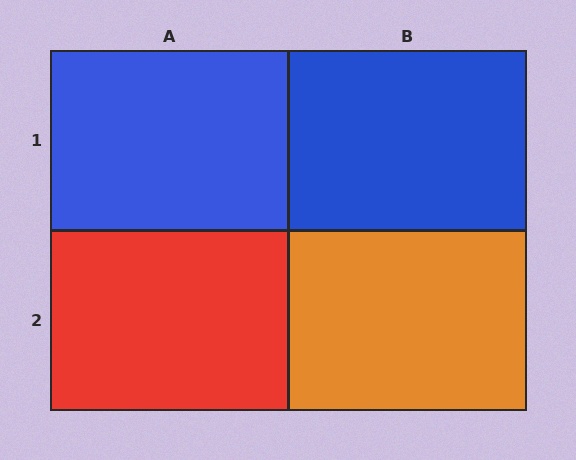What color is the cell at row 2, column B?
Orange.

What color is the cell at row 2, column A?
Red.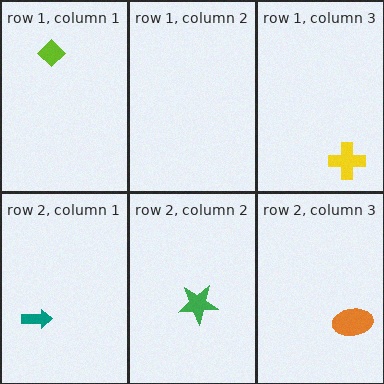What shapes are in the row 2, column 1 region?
The teal arrow.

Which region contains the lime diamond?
The row 1, column 1 region.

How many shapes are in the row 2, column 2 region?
1.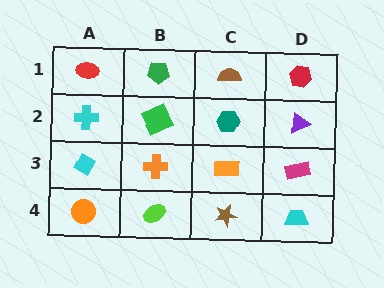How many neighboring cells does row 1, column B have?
3.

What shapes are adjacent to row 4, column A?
A cyan diamond (row 3, column A), a lime ellipse (row 4, column B).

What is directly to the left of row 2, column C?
A green square.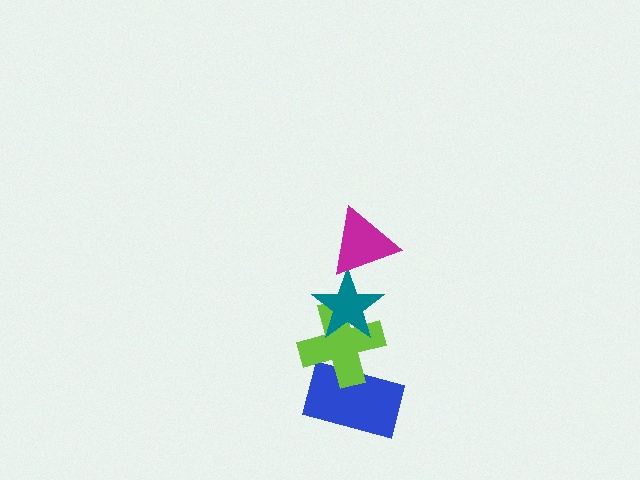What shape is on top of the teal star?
The magenta triangle is on top of the teal star.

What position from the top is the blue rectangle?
The blue rectangle is 4th from the top.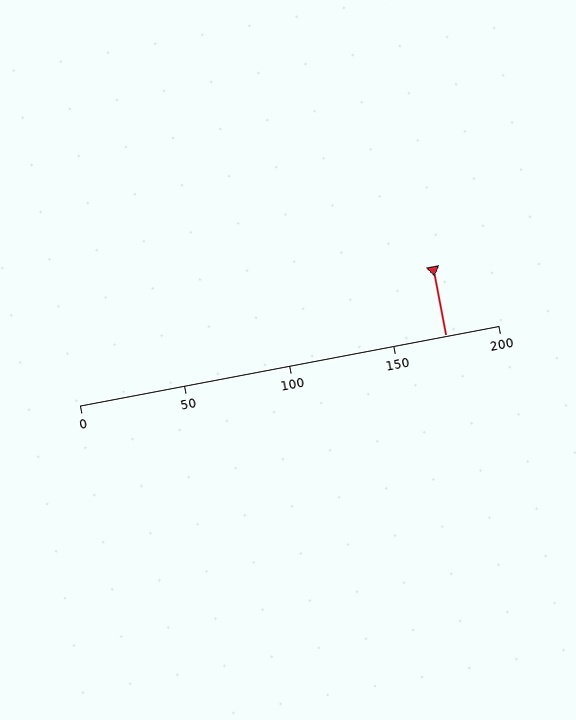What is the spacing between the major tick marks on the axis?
The major ticks are spaced 50 apart.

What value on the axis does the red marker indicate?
The marker indicates approximately 175.